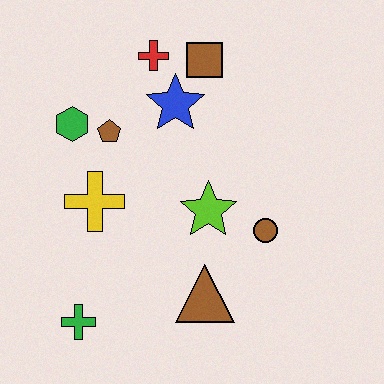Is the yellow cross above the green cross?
Yes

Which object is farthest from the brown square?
The green cross is farthest from the brown square.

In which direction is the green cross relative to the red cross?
The green cross is below the red cross.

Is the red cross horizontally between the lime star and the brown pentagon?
Yes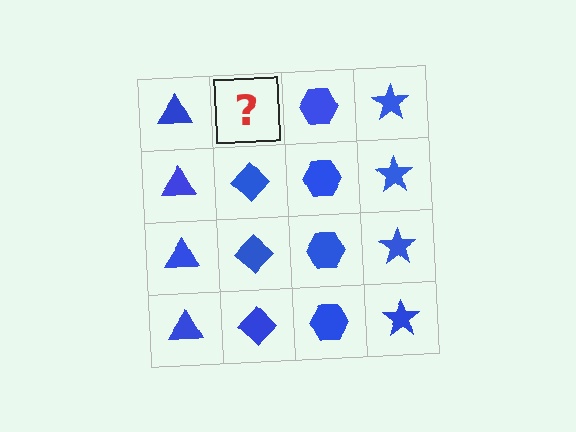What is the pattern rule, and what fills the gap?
The rule is that each column has a consistent shape. The gap should be filled with a blue diamond.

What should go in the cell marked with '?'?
The missing cell should contain a blue diamond.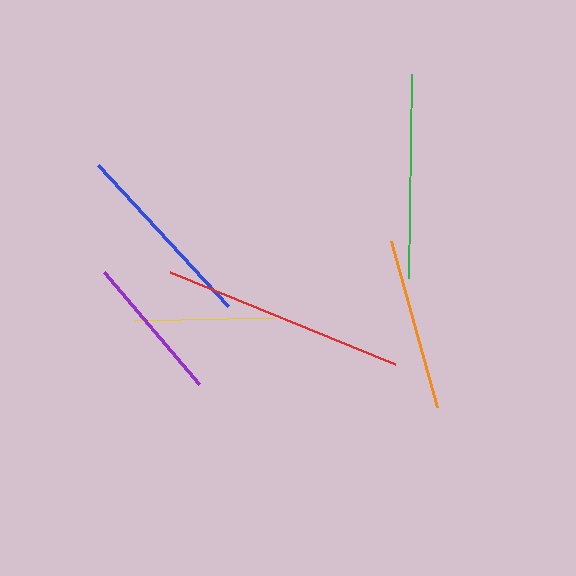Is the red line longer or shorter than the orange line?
The red line is longer than the orange line.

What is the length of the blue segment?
The blue segment is approximately 192 pixels long.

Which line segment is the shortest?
The yellow line is the shortest at approximately 138 pixels.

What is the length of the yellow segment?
The yellow segment is approximately 138 pixels long.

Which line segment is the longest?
The red line is the longest at approximately 243 pixels.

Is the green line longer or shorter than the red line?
The red line is longer than the green line.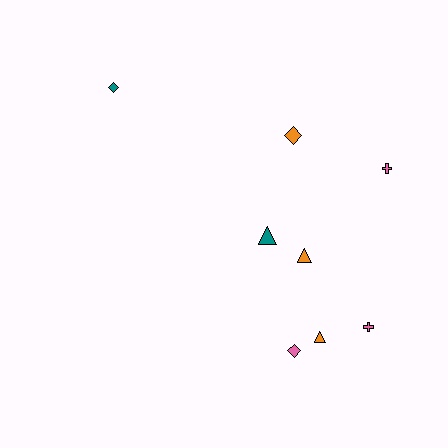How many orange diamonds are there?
There is 1 orange diamond.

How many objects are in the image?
There are 8 objects.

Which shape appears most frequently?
Diamond, with 3 objects.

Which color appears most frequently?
Pink, with 3 objects.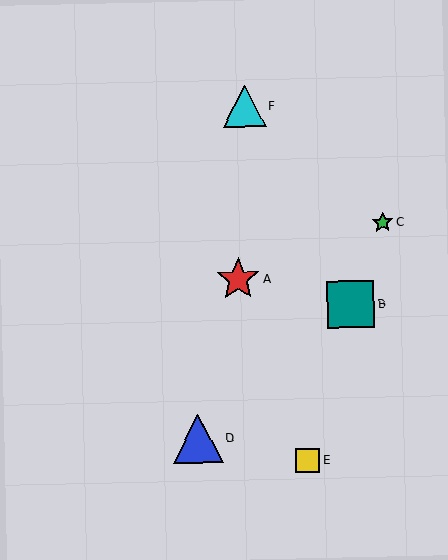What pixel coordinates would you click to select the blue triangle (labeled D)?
Click at (198, 438) to select the blue triangle D.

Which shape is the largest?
The blue triangle (labeled D) is the largest.